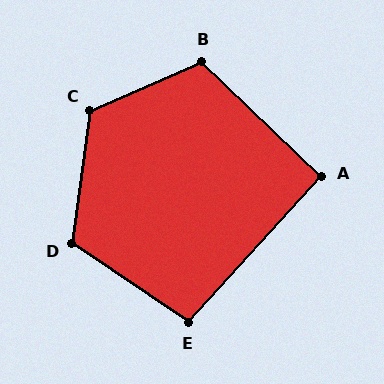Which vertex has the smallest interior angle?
A, at approximately 91 degrees.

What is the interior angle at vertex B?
Approximately 113 degrees (obtuse).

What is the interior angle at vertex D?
Approximately 117 degrees (obtuse).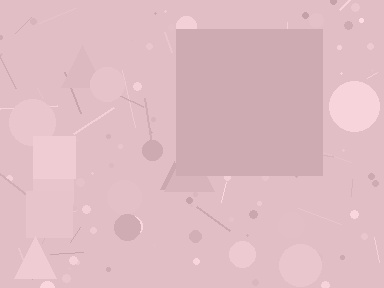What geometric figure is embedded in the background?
A square is embedded in the background.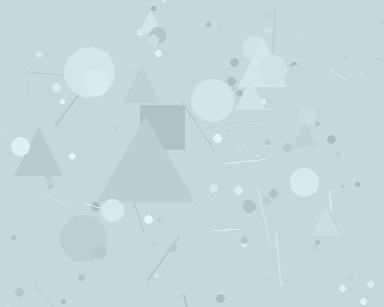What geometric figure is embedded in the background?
A triangle is embedded in the background.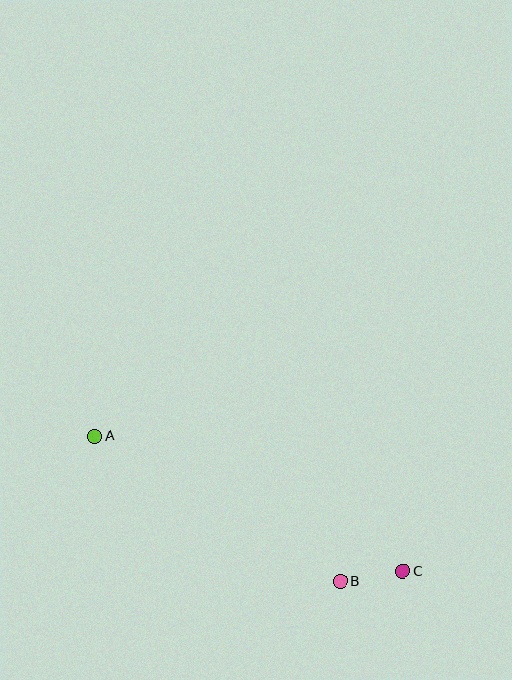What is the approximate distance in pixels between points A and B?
The distance between A and B is approximately 286 pixels.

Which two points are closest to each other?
Points B and C are closest to each other.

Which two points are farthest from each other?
Points A and C are farthest from each other.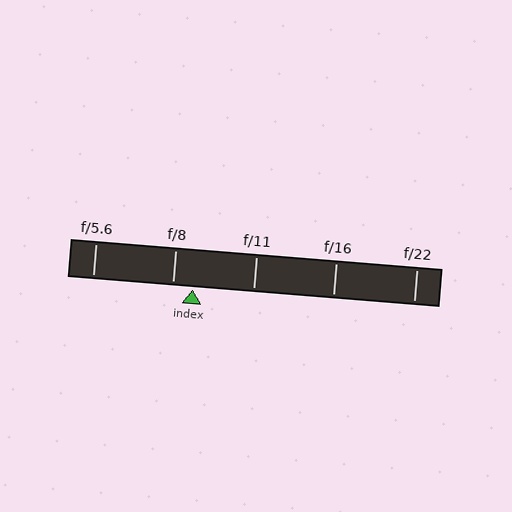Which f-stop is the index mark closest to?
The index mark is closest to f/8.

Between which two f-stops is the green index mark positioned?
The index mark is between f/8 and f/11.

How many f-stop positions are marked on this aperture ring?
There are 5 f-stop positions marked.